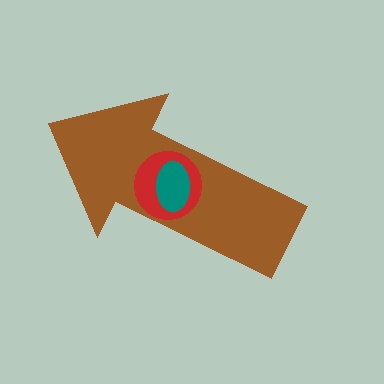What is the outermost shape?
The brown arrow.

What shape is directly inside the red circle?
The teal ellipse.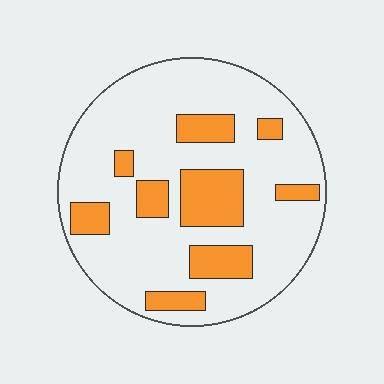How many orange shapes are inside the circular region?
9.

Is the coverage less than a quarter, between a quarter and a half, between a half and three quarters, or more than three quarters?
Less than a quarter.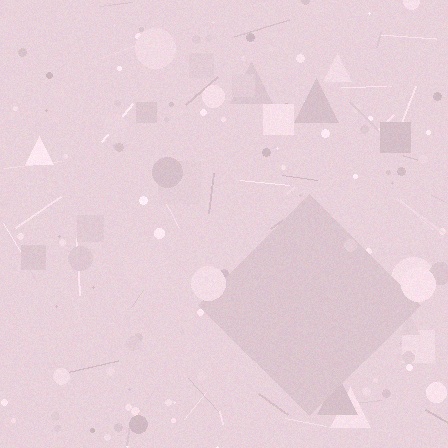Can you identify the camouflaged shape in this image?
The camouflaged shape is a diamond.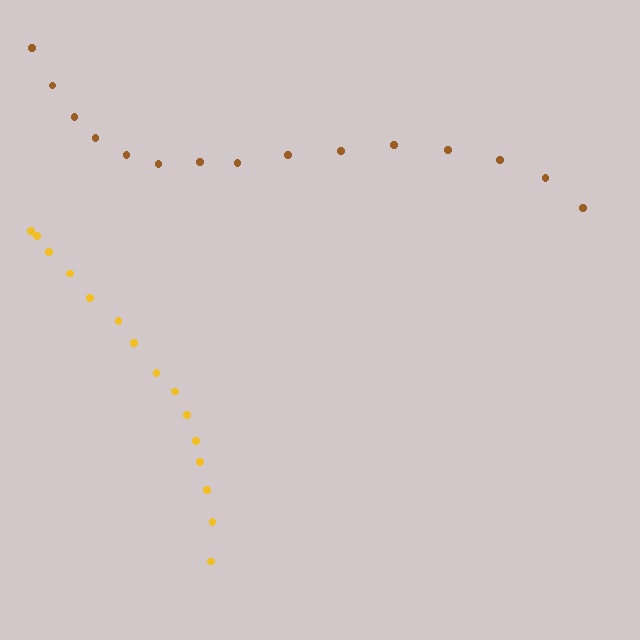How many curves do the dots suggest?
There are 2 distinct paths.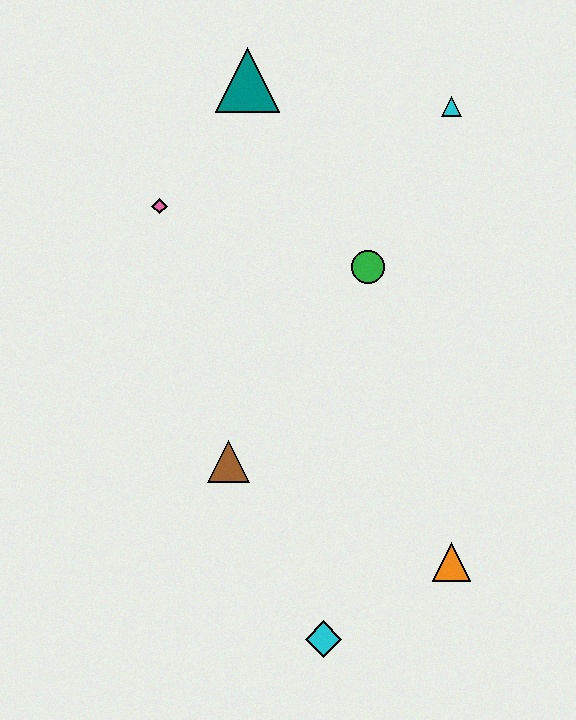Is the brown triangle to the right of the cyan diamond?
No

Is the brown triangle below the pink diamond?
Yes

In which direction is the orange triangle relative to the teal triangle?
The orange triangle is below the teal triangle.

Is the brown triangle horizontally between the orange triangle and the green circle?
No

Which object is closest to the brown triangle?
The cyan diamond is closest to the brown triangle.